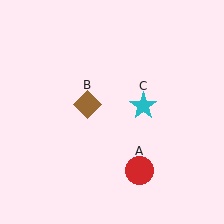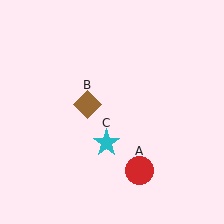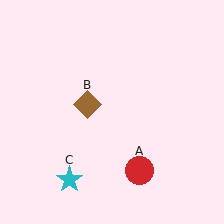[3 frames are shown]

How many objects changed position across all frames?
1 object changed position: cyan star (object C).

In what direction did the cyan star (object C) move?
The cyan star (object C) moved down and to the left.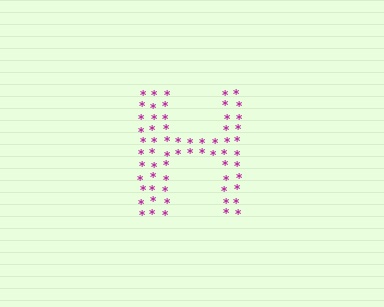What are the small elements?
The small elements are asterisks.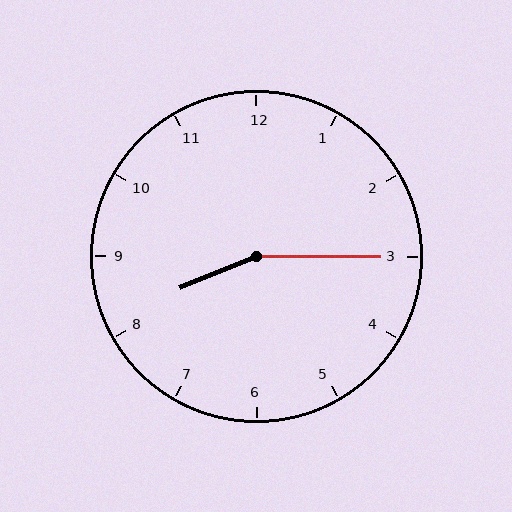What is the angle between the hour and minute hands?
Approximately 158 degrees.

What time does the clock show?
8:15.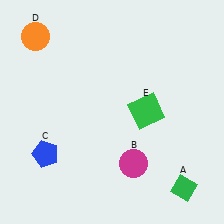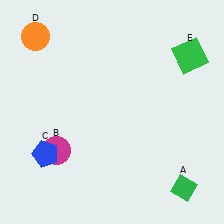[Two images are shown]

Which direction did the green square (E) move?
The green square (E) moved up.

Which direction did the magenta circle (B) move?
The magenta circle (B) moved left.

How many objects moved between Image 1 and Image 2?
2 objects moved between the two images.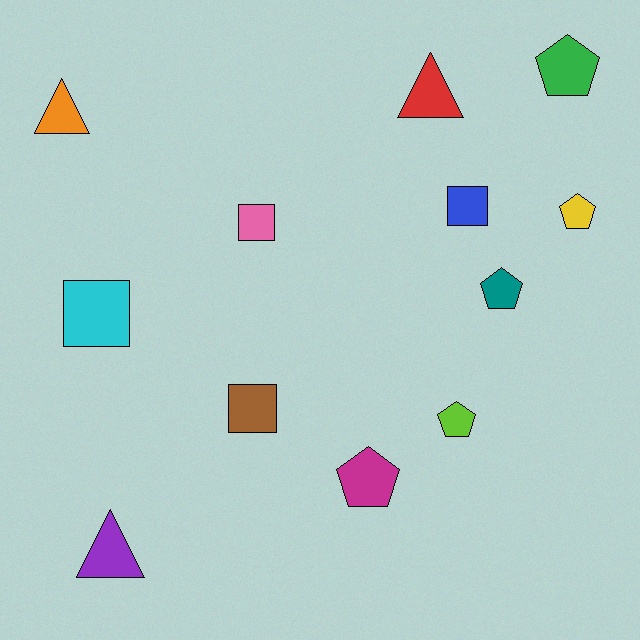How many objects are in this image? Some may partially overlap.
There are 12 objects.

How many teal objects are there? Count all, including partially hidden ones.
There is 1 teal object.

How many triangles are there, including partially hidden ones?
There are 3 triangles.